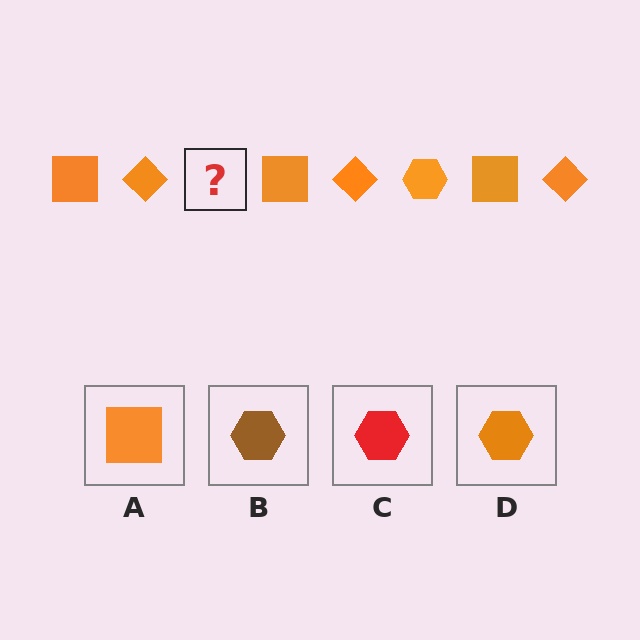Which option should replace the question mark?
Option D.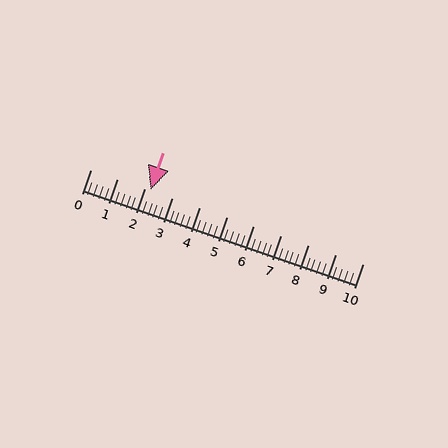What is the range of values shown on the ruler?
The ruler shows values from 0 to 10.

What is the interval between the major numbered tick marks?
The major tick marks are spaced 1 units apart.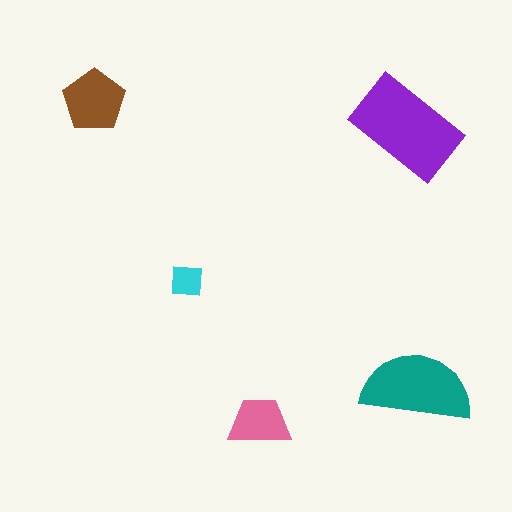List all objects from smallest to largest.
The cyan square, the pink trapezoid, the brown pentagon, the teal semicircle, the purple rectangle.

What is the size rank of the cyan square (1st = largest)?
5th.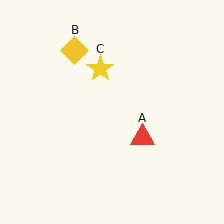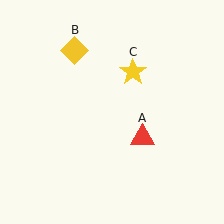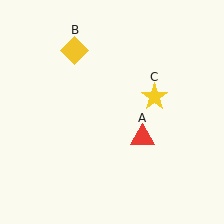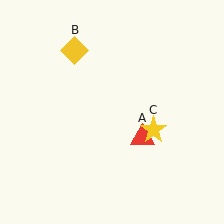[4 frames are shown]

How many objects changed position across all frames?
1 object changed position: yellow star (object C).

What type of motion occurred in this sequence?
The yellow star (object C) rotated clockwise around the center of the scene.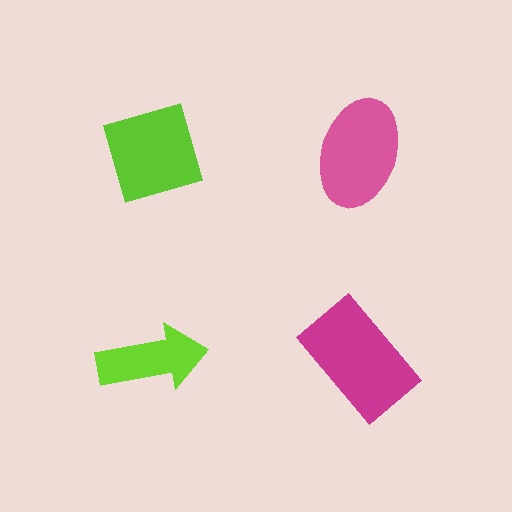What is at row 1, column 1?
A lime diamond.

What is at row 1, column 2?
A pink ellipse.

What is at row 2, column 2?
A magenta rectangle.